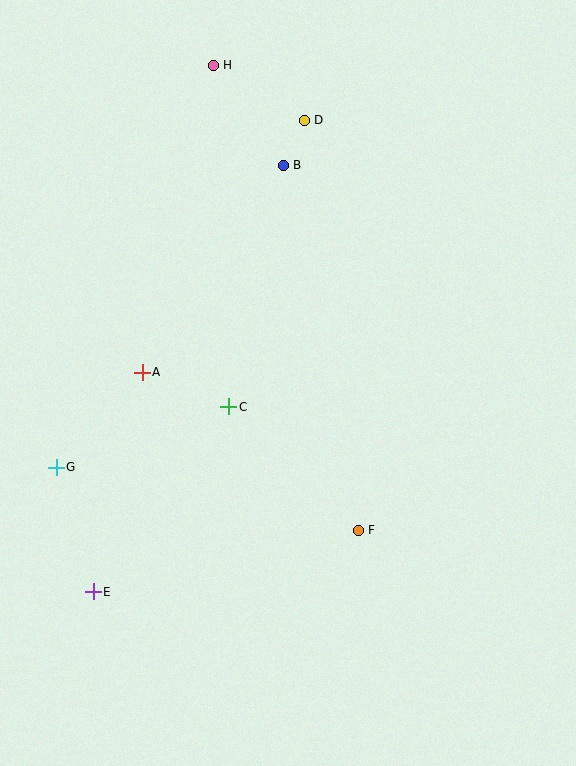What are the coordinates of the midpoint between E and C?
The midpoint between E and C is at (161, 499).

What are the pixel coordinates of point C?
Point C is at (229, 407).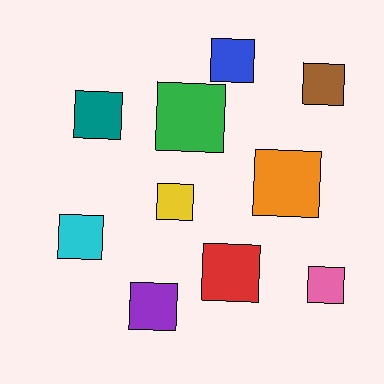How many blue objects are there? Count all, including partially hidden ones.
There is 1 blue object.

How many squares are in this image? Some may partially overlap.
There are 10 squares.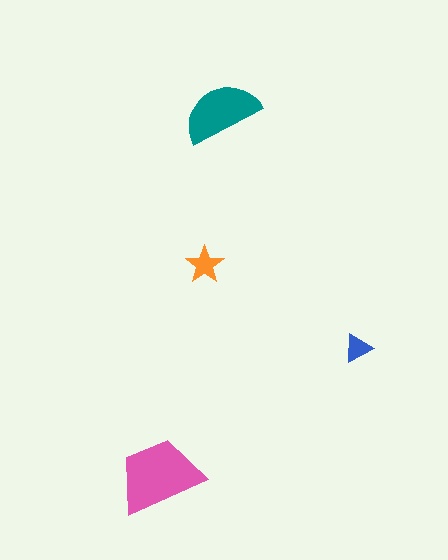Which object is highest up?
The teal semicircle is topmost.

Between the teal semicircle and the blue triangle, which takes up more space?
The teal semicircle.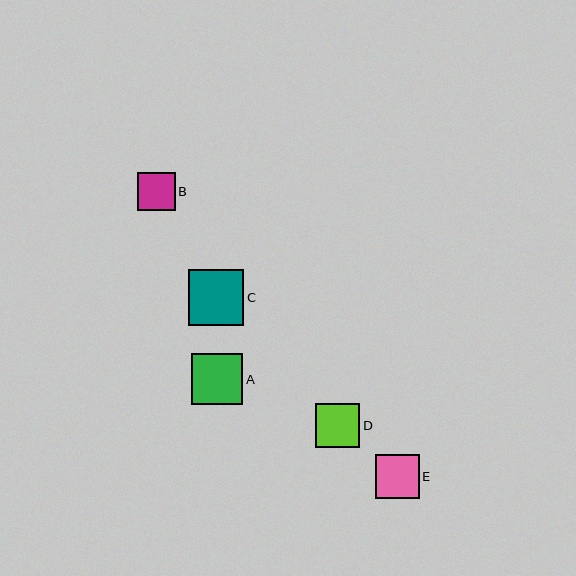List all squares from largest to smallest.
From largest to smallest: C, A, E, D, B.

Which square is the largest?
Square C is the largest with a size of approximately 56 pixels.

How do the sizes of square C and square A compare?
Square C and square A are approximately the same size.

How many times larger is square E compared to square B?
Square E is approximately 1.1 times the size of square B.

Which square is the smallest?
Square B is the smallest with a size of approximately 38 pixels.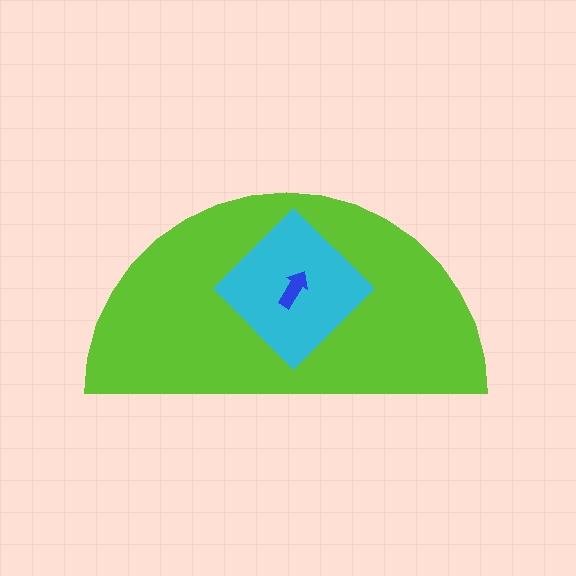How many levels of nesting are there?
3.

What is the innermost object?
The blue arrow.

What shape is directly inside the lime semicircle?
The cyan diamond.